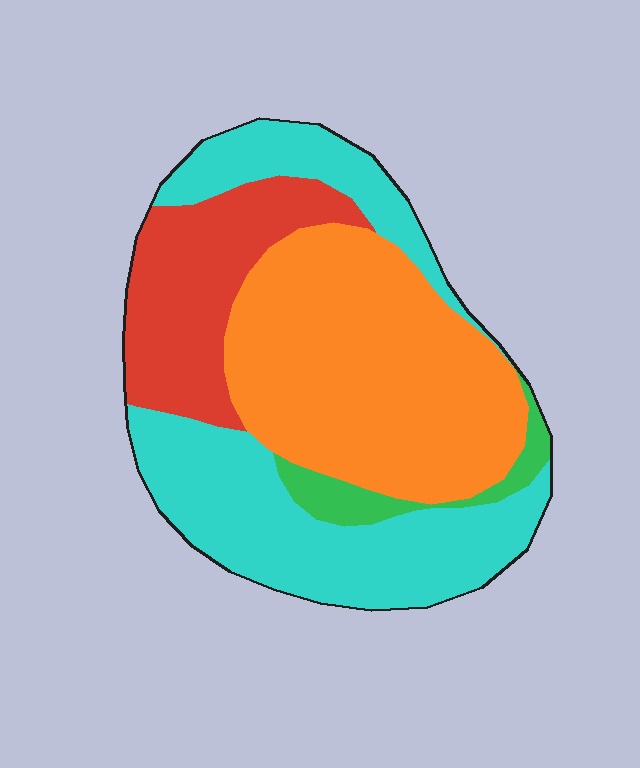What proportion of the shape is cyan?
Cyan takes up about three eighths (3/8) of the shape.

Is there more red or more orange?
Orange.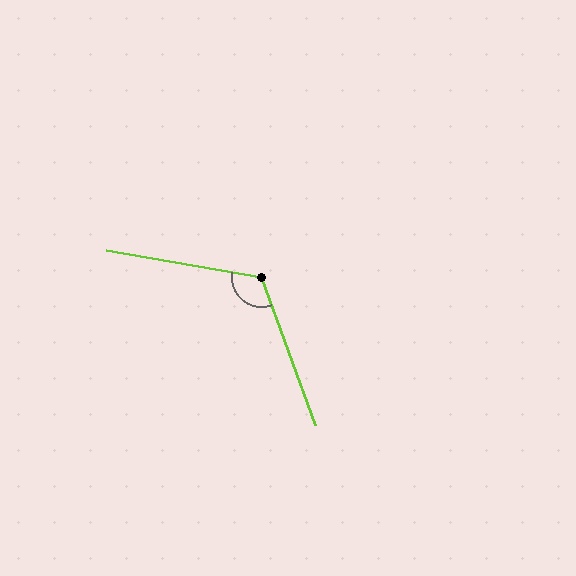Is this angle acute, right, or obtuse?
It is obtuse.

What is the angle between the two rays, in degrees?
Approximately 120 degrees.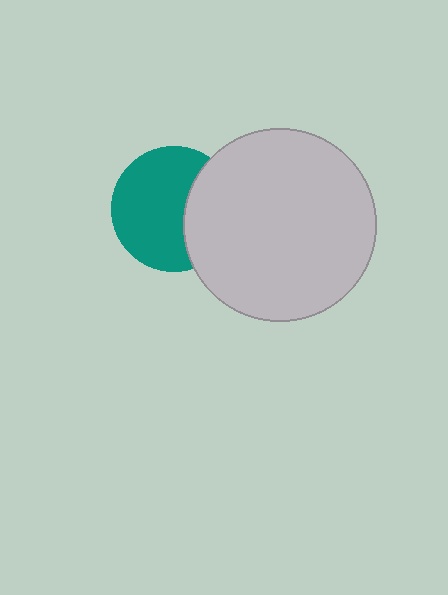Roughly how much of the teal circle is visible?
Most of it is visible (roughly 67%).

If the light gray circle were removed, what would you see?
You would see the complete teal circle.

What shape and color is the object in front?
The object in front is a light gray circle.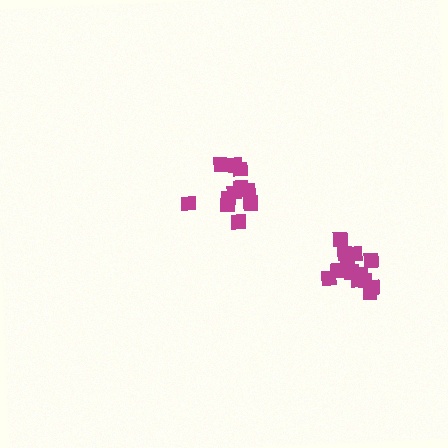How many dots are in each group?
Group 1: 12 dots, Group 2: 13 dots (25 total).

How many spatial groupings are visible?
There are 2 spatial groupings.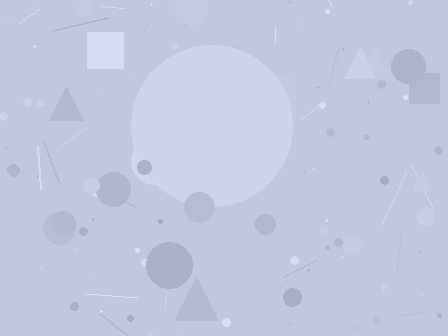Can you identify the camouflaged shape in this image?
The camouflaged shape is a circle.